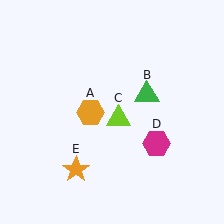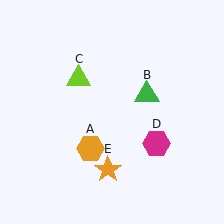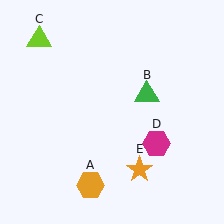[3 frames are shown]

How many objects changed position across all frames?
3 objects changed position: orange hexagon (object A), lime triangle (object C), orange star (object E).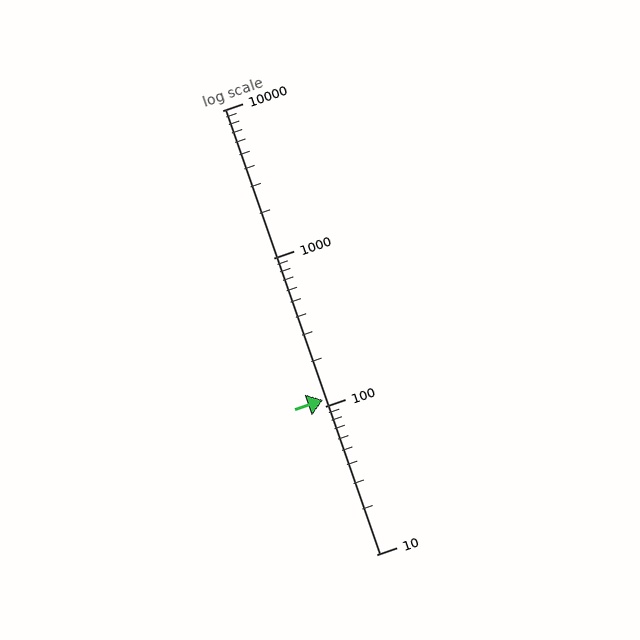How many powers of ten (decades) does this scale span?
The scale spans 3 decades, from 10 to 10000.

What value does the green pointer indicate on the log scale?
The pointer indicates approximately 110.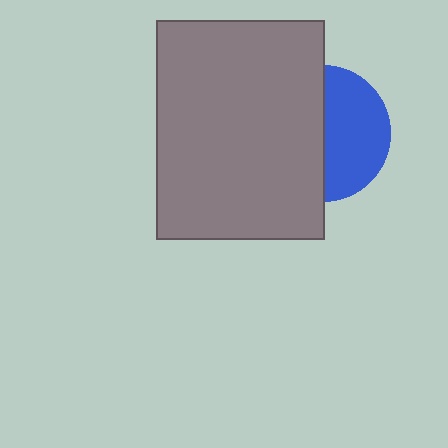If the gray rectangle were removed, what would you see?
You would see the complete blue circle.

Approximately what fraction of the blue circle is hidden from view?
Roughly 52% of the blue circle is hidden behind the gray rectangle.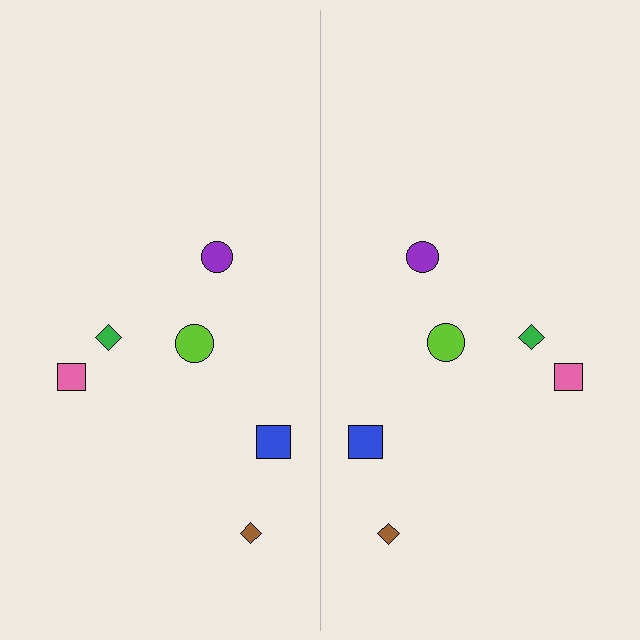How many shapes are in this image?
There are 12 shapes in this image.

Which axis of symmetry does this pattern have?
The pattern has a vertical axis of symmetry running through the center of the image.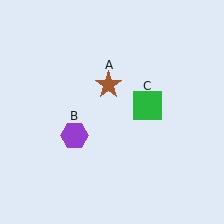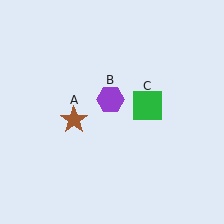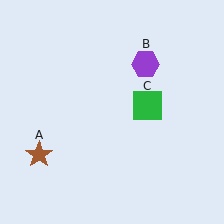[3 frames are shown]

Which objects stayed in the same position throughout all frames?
Green square (object C) remained stationary.